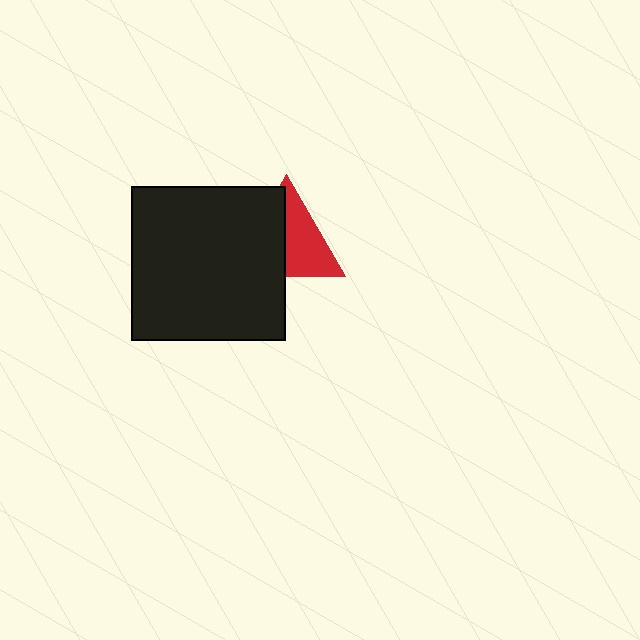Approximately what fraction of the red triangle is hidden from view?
Roughly 48% of the red triangle is hidden behind the black square.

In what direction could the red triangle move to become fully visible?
The red triangle could move right. That would shift it out from behind the black square entirely.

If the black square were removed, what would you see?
You would see the complete red triangle.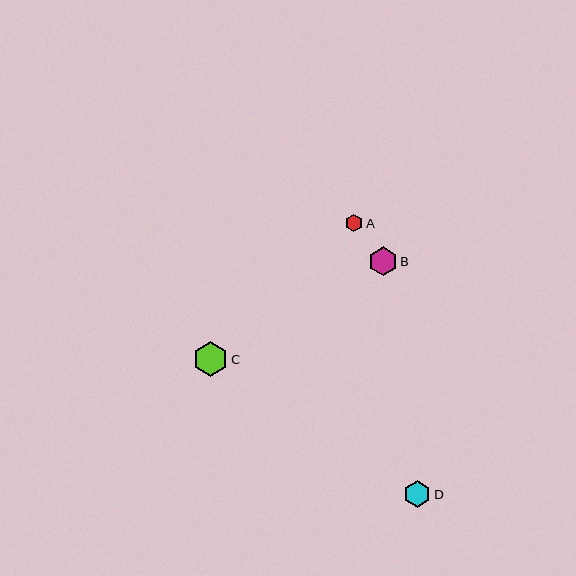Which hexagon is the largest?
Hexagon C is the largest with a size of approximately 35 pixels.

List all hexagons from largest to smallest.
From largest to smallest: C, B, D, A.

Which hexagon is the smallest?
Hexagon A is the smallest with a size of approximately 18 pixels.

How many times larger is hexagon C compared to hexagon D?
Hexagon C is approximately 1.3 times the size of hexagon D.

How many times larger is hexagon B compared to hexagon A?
Hexagon B is approximately 1.6 times the size of hexagon A.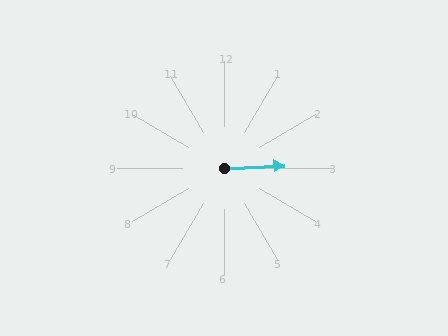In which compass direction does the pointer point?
East.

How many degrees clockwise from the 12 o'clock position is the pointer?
Approximately 87 degrees.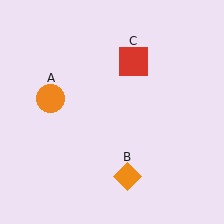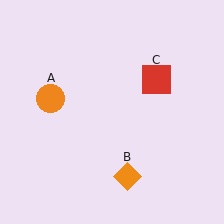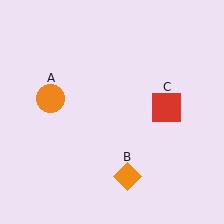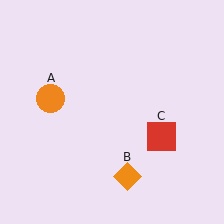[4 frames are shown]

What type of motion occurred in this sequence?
The red square (object C) rotated clockwise around the center of the scene.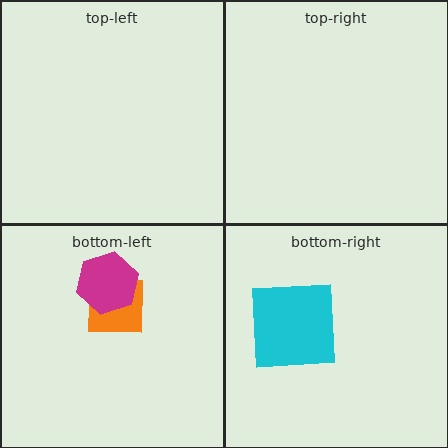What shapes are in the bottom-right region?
The cyan square.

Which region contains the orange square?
The bottom-left region.